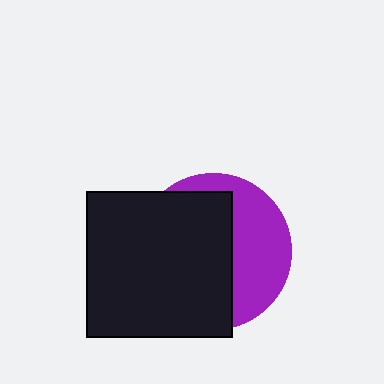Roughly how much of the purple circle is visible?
A small part of it is visible (roughly 39%).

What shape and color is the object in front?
The object in front is a black square.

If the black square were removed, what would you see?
You would see the complete purple circle.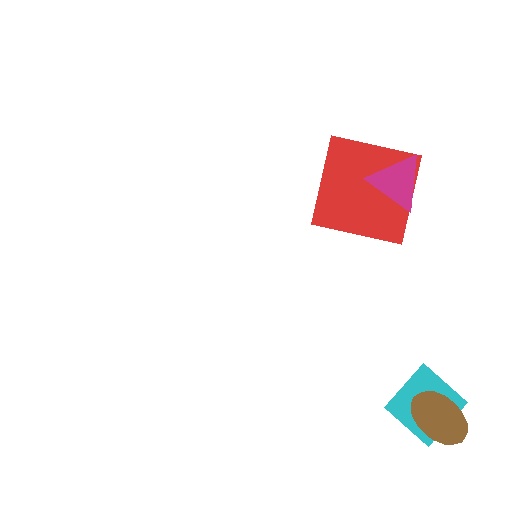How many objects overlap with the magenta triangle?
1 object overlaps with the magenta triangle.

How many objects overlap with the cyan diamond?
1 object overlaps with the cyan diamond.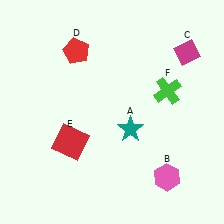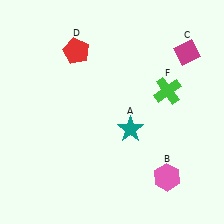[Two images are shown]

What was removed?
The red square (E) was removed in Image 2.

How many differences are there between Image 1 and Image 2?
There is 1 difference between the two images.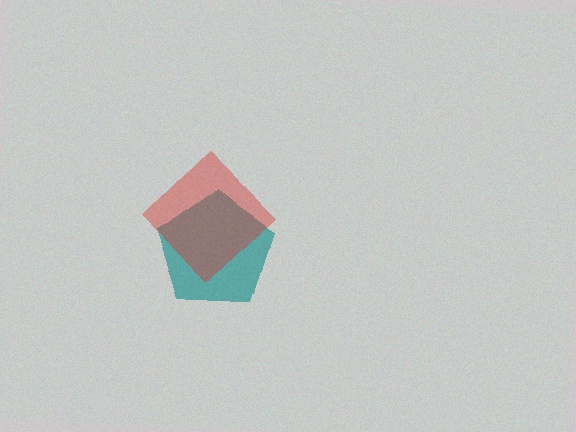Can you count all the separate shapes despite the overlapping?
Yes, there are 2 separate shapes.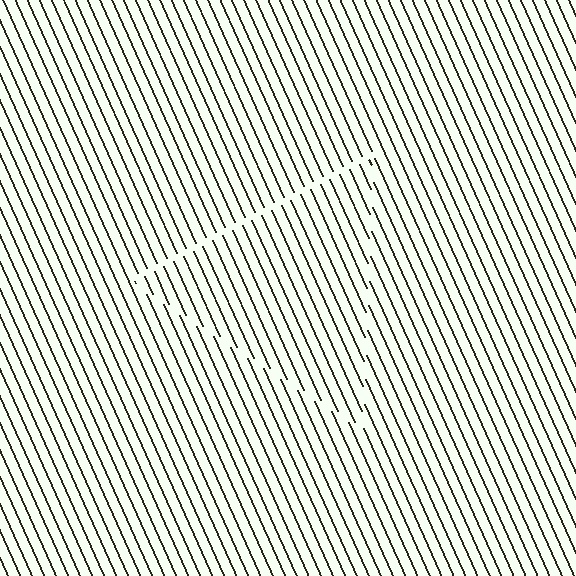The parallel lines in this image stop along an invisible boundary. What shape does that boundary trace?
An illusory triangle. The interior of the shape contains the same grating, shifted by half a period — the contour is defined by the phase discontinuity where line-ends from the inner and outer gratings abut.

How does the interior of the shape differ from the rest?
The interior of the shape contains the same grating, shifted by half a period — the contour is defined by the phase discontinuity where line-ends from the inner and outer gratings abut.